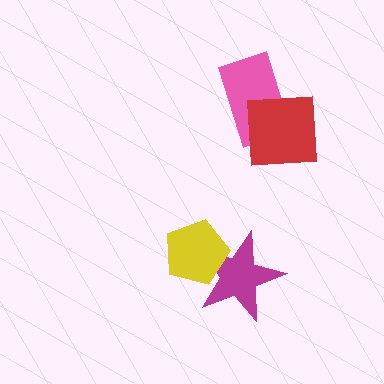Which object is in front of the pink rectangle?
The red square is in front of the pink rectangle.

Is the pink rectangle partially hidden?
Yes, it is partially covered by another shape.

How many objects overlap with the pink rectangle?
1 object overlaps with the pink rectangle.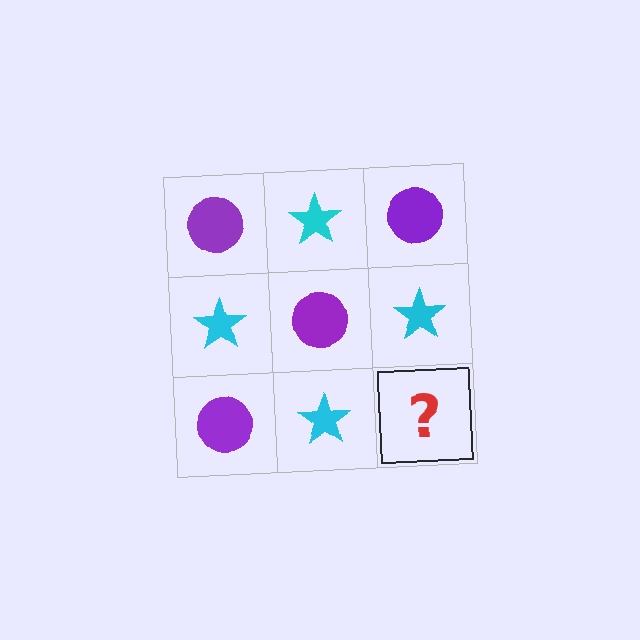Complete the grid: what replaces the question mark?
The question mark should be replaced with a purple circle.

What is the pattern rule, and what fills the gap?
The rule is that it alternates purple circle and cyan star in a checkerboard pattern. The gap should be filled with a purple circle.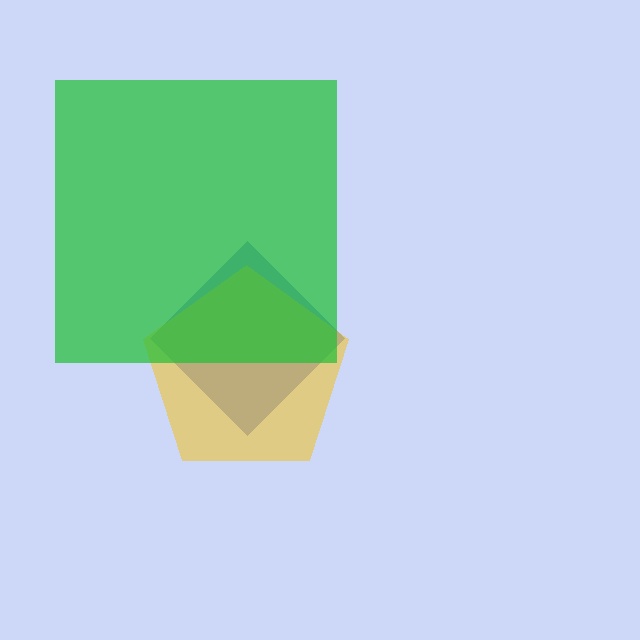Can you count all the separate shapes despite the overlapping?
Yes, there are 3 separate shapes.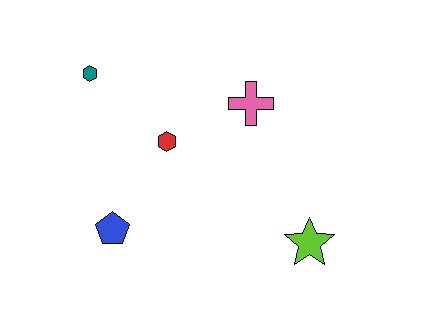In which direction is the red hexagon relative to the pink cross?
The red hexagon is to the left of the pink cross.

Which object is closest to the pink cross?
The red hexagon is closest to the pink cross.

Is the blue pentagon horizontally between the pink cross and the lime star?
No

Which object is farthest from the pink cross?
The blue pentagon is farthest from the pink cross.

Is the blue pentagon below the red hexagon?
Yes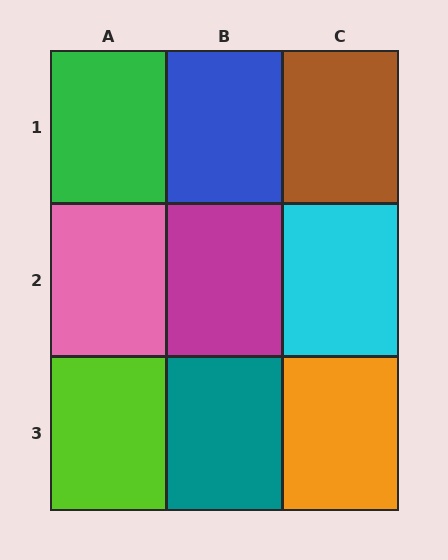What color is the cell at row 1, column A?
Green.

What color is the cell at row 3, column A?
Lime.